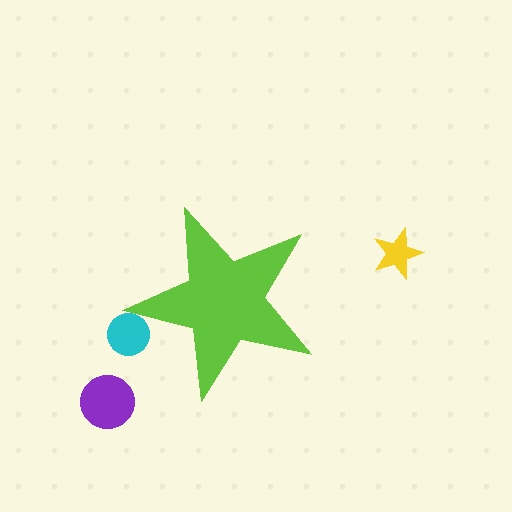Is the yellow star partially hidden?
No, the yellow star is fully visible.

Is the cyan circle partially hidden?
Yes, the cyan circle is partially hidden behind the lime star.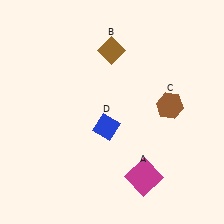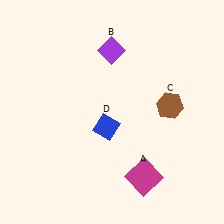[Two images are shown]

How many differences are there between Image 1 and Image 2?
There is 1 difference between the two images.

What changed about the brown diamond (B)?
In Image 1, B is brown. In Image 2, it changed to purple.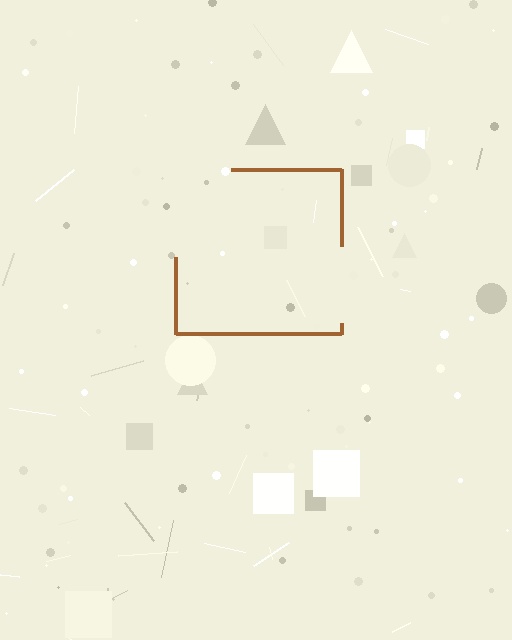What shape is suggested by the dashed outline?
The dashed outline suggests a square.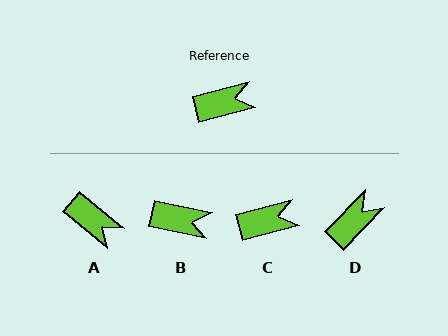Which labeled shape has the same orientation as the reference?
C.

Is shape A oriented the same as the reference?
No, it is off by about 54 degrees.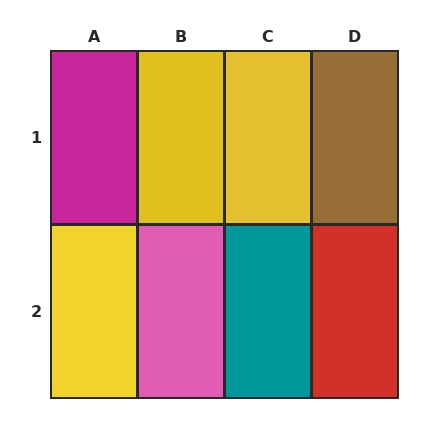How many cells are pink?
1 cell is pink.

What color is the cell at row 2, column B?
Pink.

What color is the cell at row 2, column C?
Teal.